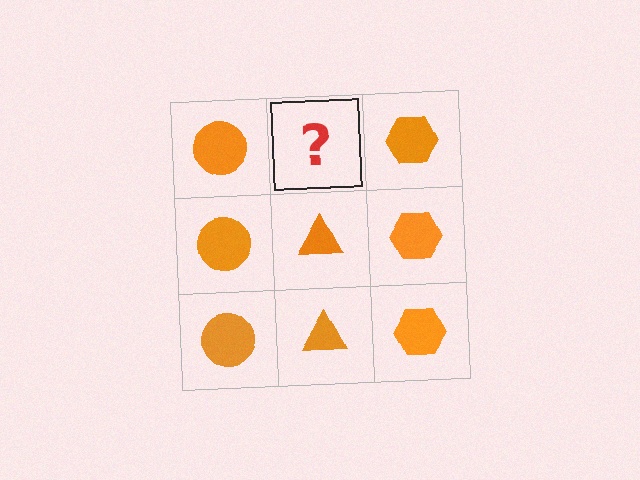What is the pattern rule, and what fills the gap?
The rule is that each column has a consistent shape. The gap should be filled with an orange triangle.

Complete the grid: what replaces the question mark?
The question mark should be replaced with an orange triangle.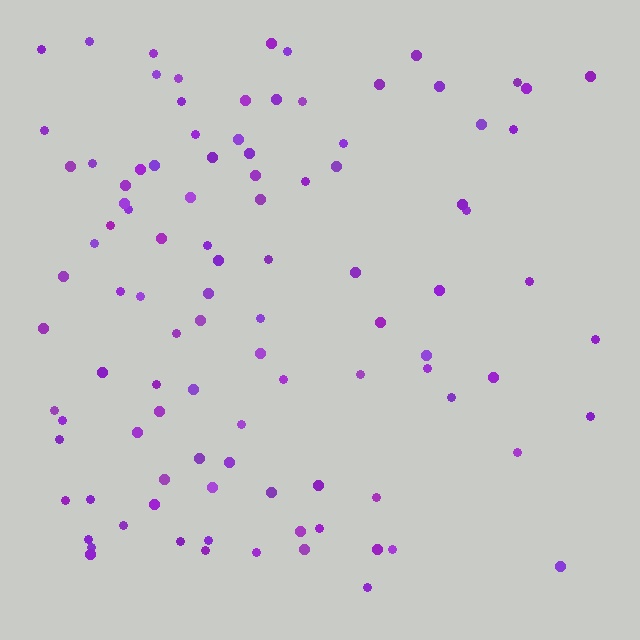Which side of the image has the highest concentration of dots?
The left.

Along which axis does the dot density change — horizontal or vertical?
Horizontal.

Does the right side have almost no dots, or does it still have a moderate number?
Still a moderate number, just noticeably fewer than the left.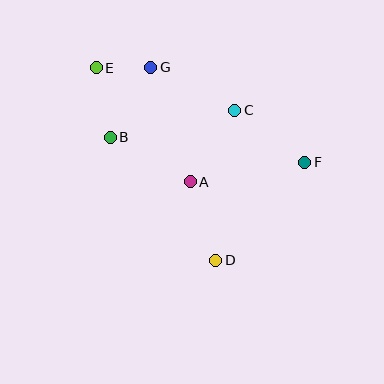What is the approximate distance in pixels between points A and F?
The distance between A and F is approximately 116 pixels.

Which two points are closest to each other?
Points E and G are closest to each other.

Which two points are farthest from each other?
Points E and F are farthest from each other.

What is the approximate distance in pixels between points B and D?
The distance between B and D is approximately 162 pixels.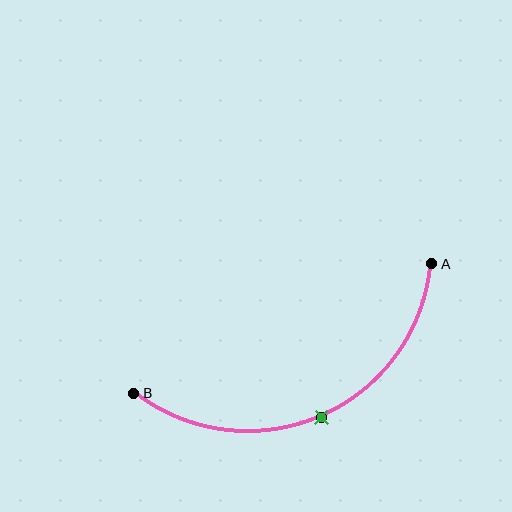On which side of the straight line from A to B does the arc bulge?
The arc bulges below the straight line connecting A and B.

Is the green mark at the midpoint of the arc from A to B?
Yes. The green mark lies on the arc at equal arc-length from both A and B — it is the arc midpoint.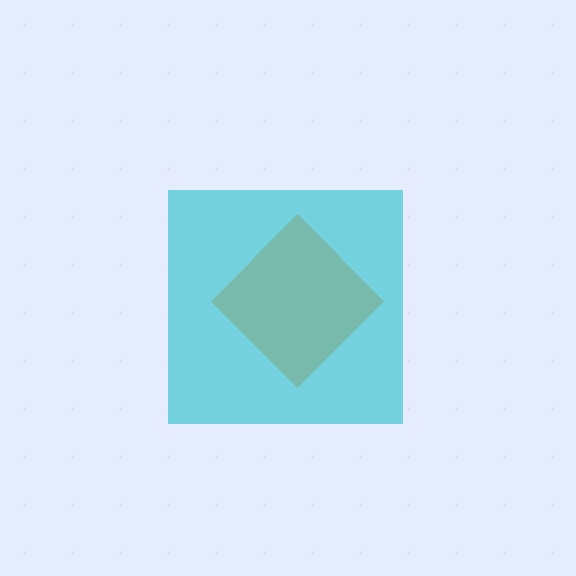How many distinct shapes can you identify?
There are 2 distinct shapes: an orange diamond, a cyan square.